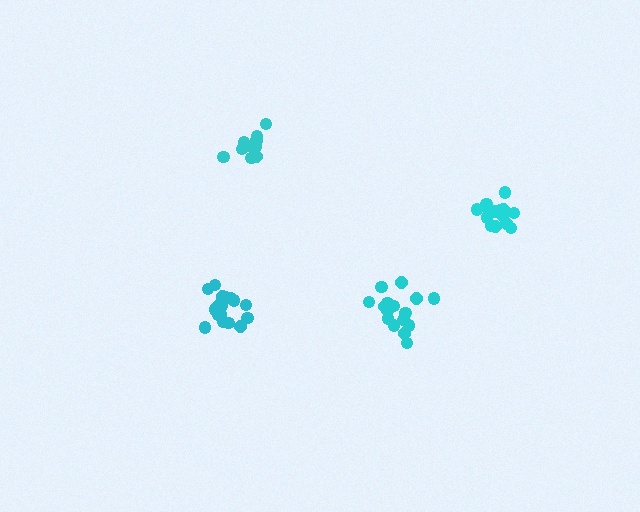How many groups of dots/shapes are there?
There are 4 groups.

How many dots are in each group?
Group 1: 14 dots, Group 2: 11 dots, Group 3: 16 dots, Group 4: 17 dots (58 total).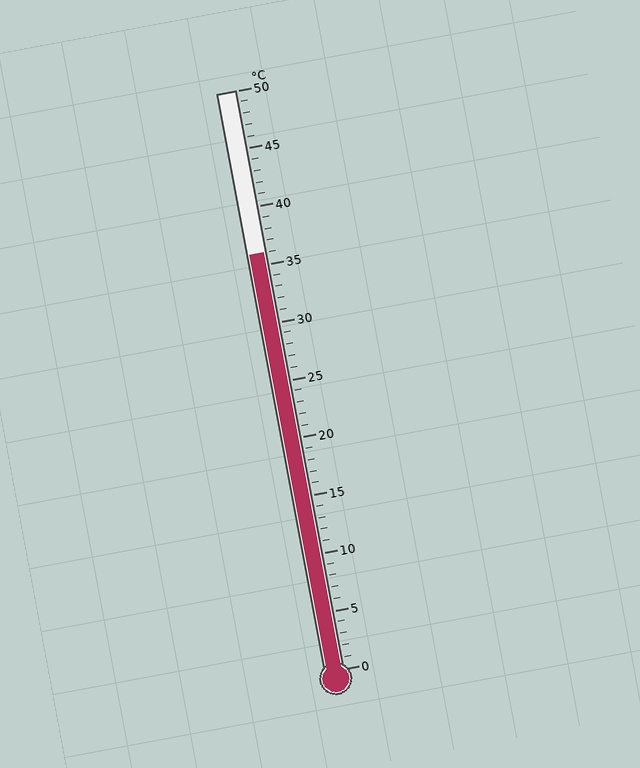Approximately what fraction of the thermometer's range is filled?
The thermometer is filled to approximately 70% of its range.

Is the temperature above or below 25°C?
The temperature is above 25°C.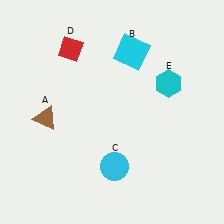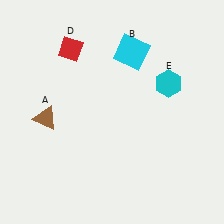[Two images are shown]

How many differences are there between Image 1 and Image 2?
There is 1 difference between the two images.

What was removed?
The cyan circle (C) was removed in Image 2.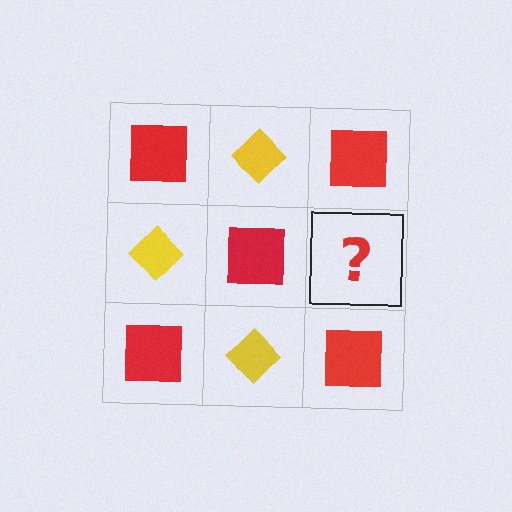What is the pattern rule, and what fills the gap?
The rule is that it alternates red square and yellow diamond in a checkerboard pattern. The gap should be filled with a yellow diamond.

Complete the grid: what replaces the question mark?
The question mark should be replaced with a yellow diamond.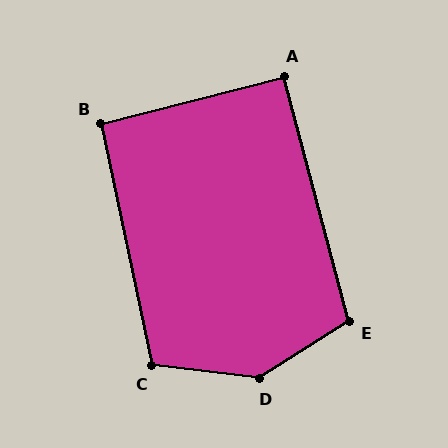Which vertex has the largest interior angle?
D, at approximately 140 degrees.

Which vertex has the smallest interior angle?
A, at approximately 91 degrees.